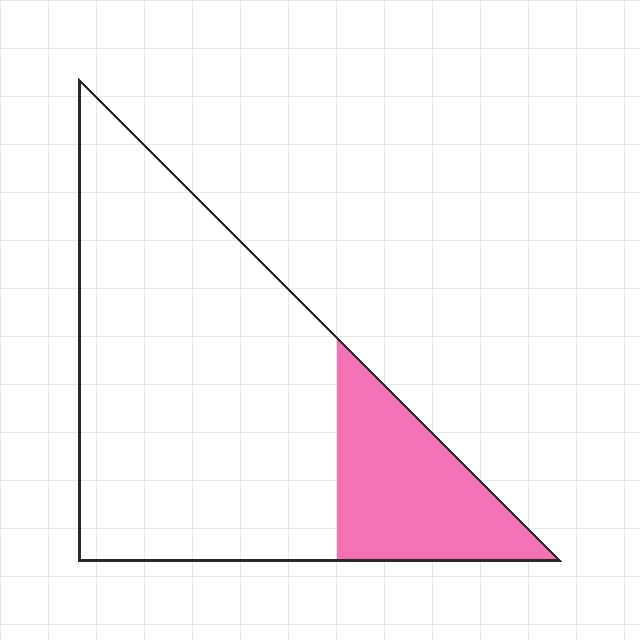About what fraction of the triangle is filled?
About one fifth (1/5).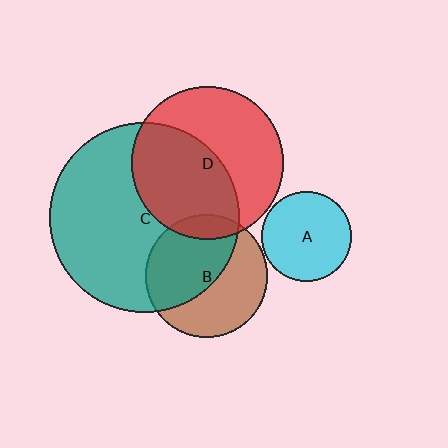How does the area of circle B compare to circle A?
Approximately 1.9 times.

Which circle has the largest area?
Circle C (teal).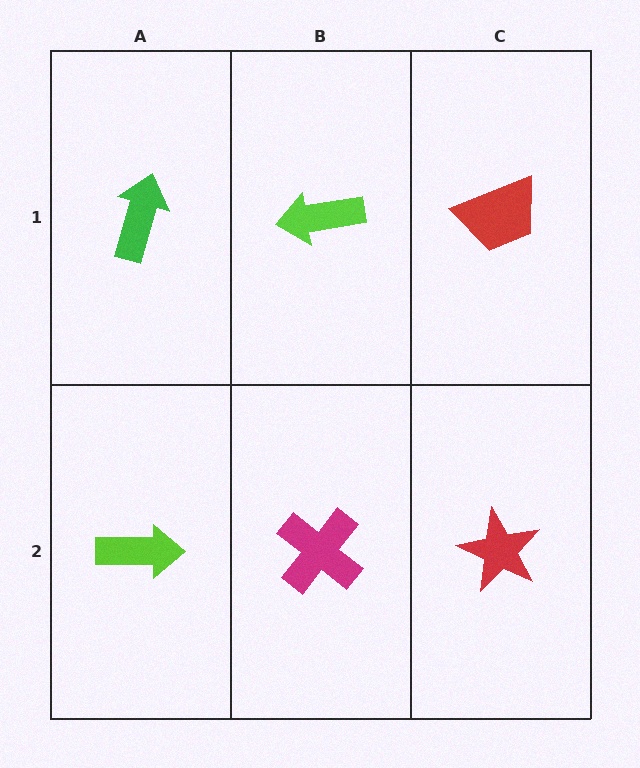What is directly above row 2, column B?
A lime arrow.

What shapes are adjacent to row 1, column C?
A red star (row 2, column C), a lime arrow (row 1, column B).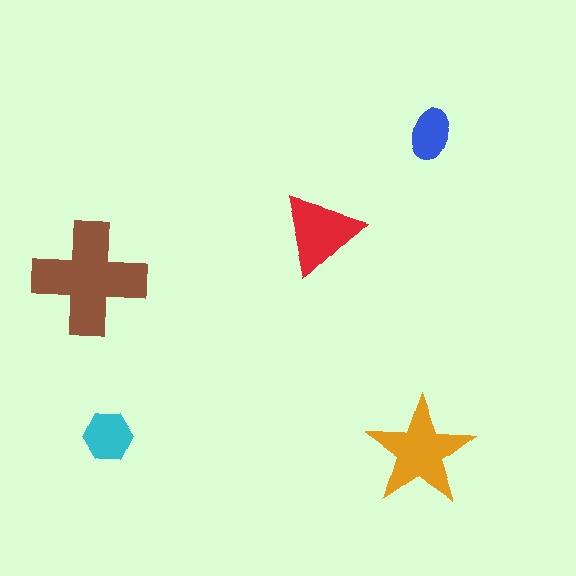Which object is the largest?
The brown cross.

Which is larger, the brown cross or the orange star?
The brown cross.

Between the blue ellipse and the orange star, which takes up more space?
The orange star.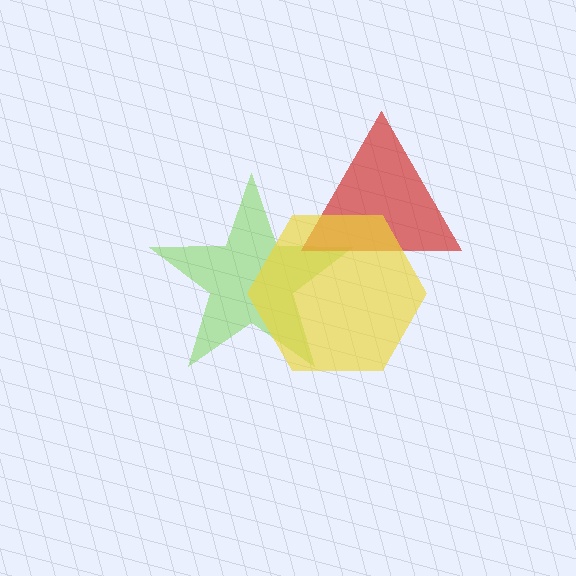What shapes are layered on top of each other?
The layered shapes are: a lime star, a red triangle, a yellow hexagon.